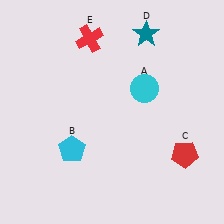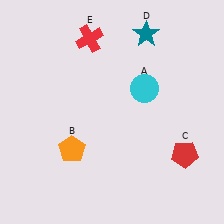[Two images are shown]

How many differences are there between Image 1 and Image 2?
There is 1 difference between the two images.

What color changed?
The pentagon (B) changed from cyan in Image 1 to orange in Image 2.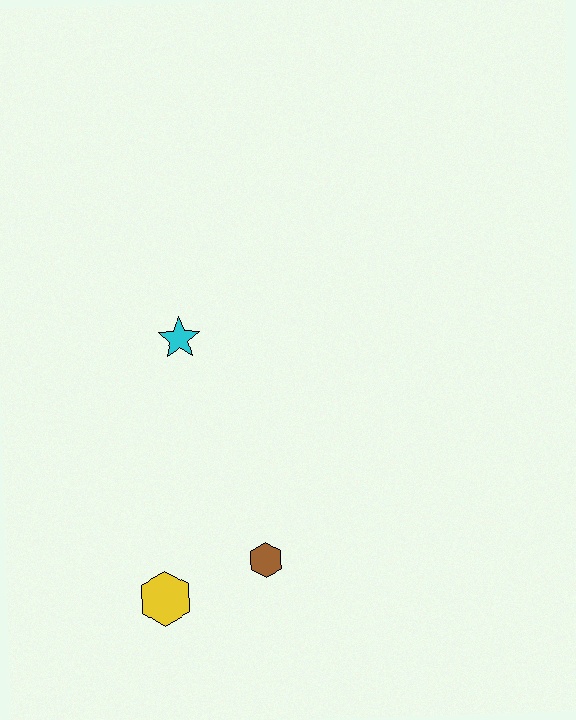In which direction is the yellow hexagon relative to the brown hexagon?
The yellow hexagon is to the left of the brown hexagon.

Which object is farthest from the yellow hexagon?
The cyan star is farthest from the yellow hexagon.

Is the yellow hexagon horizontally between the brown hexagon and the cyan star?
No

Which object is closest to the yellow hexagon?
The brown hexagon is closest to the yellow hexagon.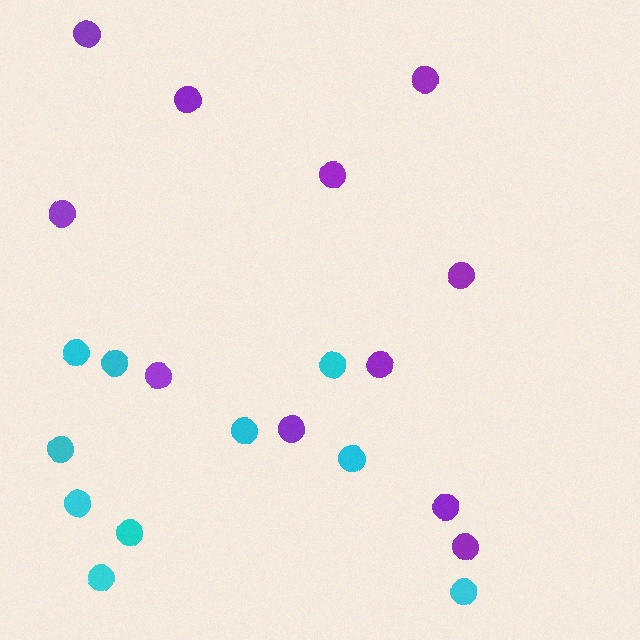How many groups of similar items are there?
There are 2 groups: one group of purple circles (11) and one group of cyan circles (10).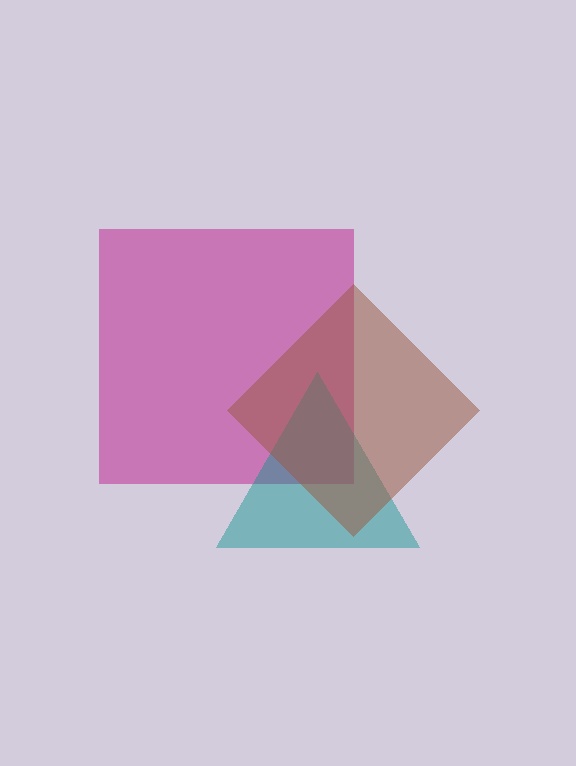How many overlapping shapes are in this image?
There are 3 overlapping shapes in the image.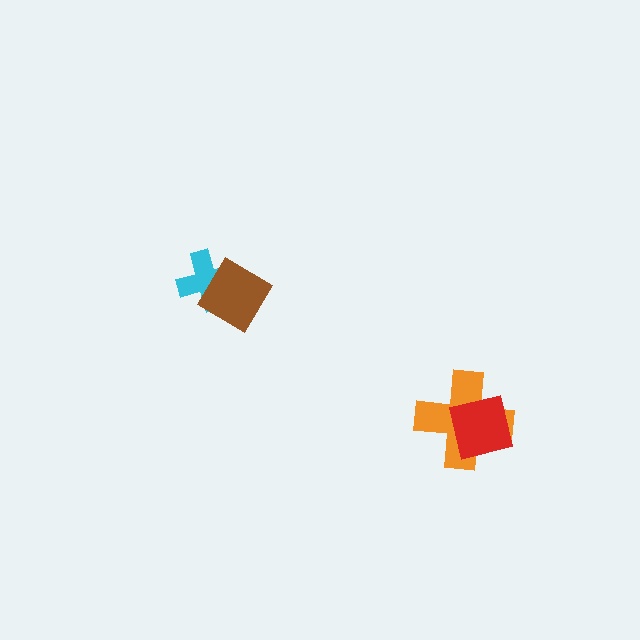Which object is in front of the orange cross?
The red square is in front of the orange cross.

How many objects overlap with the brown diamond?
1 object overlaps with the brown diamond.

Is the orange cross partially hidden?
Yes, it is partially covered by another shape.